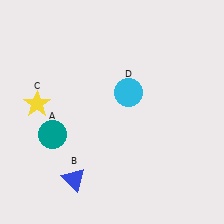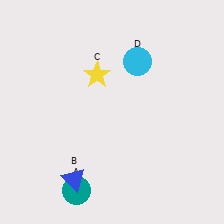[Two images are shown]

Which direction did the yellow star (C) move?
The yellow star (C) moved right.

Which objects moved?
The objects that moved are: the teal circle (A), the yellow star (C), the cyan circle (D).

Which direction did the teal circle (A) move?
The teal circle (A) moved down.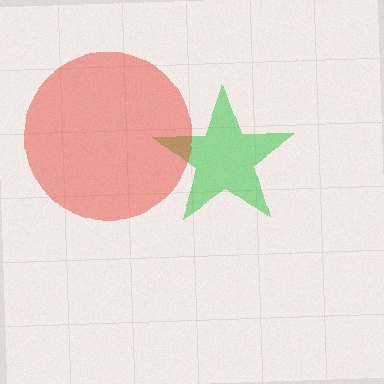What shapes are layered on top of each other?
The layered shapes are: a green star, a red circle.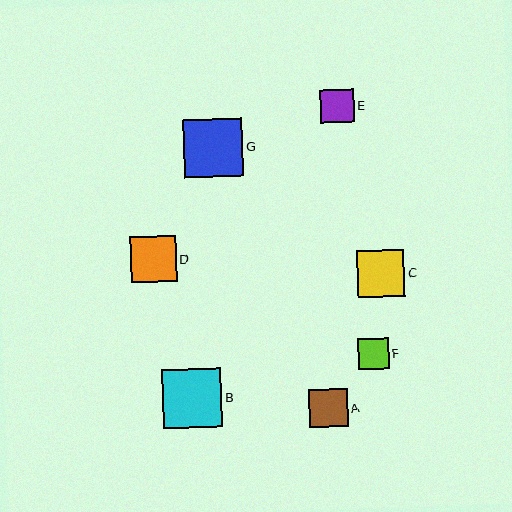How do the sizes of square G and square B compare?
Square G and square B are approximately the same size.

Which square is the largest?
Square G is the largest with a size of approximately 59 pixels.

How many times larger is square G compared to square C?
Square G is approximately 1.3 times the size of square C.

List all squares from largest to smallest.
From largest to smallest: G, B, C, D, A, E, F.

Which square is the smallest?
Square F is the smallest with a size of approximately 31 pixels.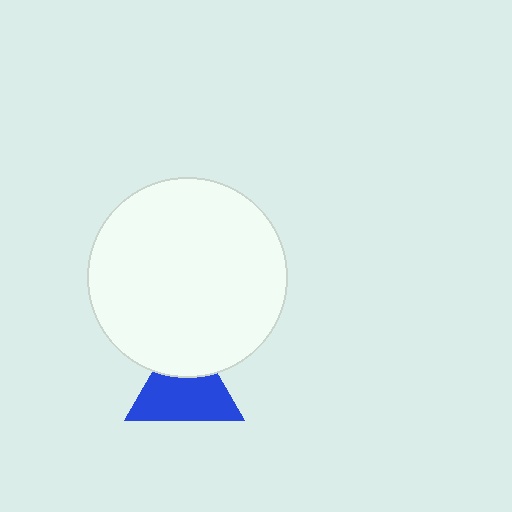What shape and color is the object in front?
The object in front is a white circle.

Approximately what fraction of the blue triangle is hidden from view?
Roughly 32% of the blue triangle is hidden behind the white circle.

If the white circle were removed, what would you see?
You would see the complete blue triangle.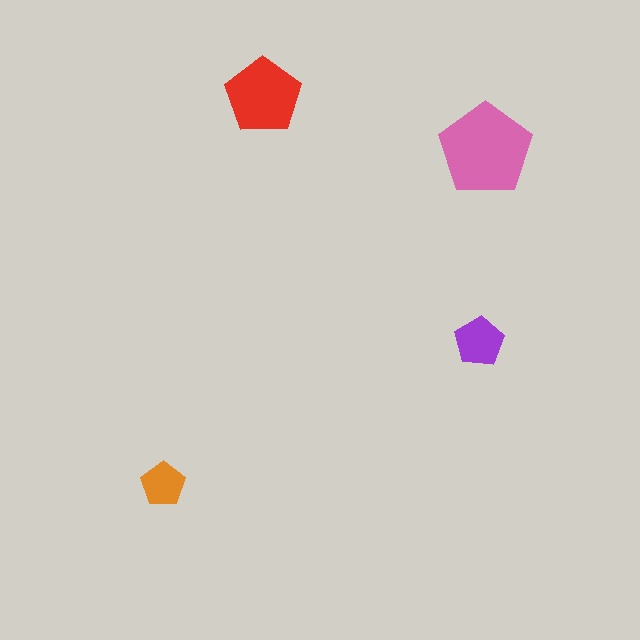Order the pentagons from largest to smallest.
the pink one, the red one, the purple one, the orange one.